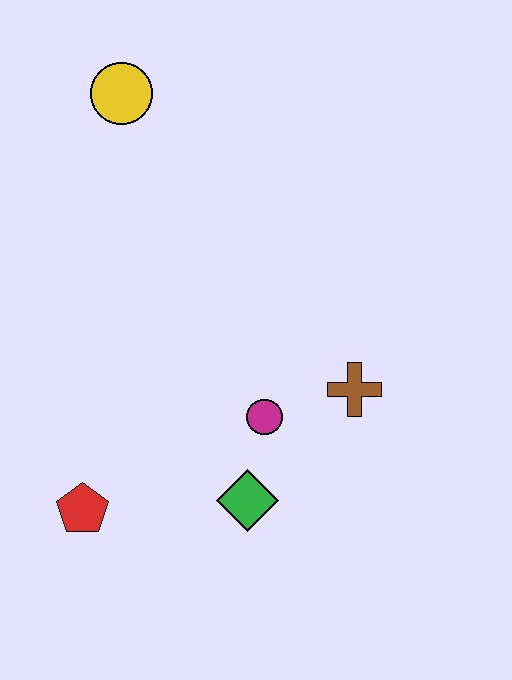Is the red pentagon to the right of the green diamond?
No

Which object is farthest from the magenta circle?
The yellow circle is farthest from the magenta circle.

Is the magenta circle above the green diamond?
Yes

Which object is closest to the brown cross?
The magenta circle is closest to the brown cross.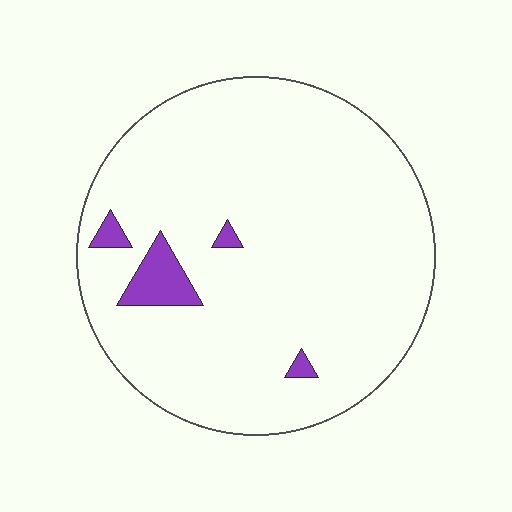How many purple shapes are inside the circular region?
4.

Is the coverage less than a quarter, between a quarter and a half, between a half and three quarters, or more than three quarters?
Less than a quarter.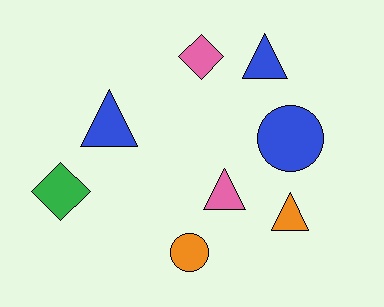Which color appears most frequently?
Blue, with 3 objects.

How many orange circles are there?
There is 1 orange circle.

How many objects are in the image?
There are 8 objects.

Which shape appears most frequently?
Triangle, with 4 objects.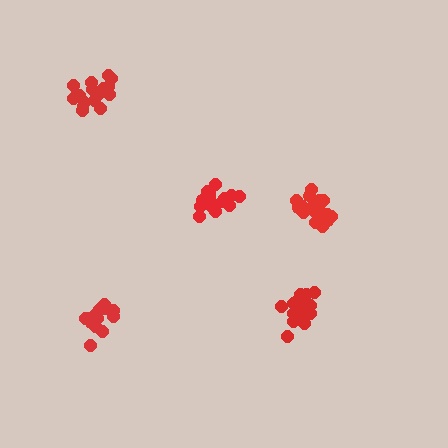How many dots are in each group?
Group 1: 17 dots, Group 2: 20 dots, Group 3: 17 dots, Group 4: 20 dots, Group 5: 15 dots (89 total).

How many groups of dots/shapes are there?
There are 5 groups.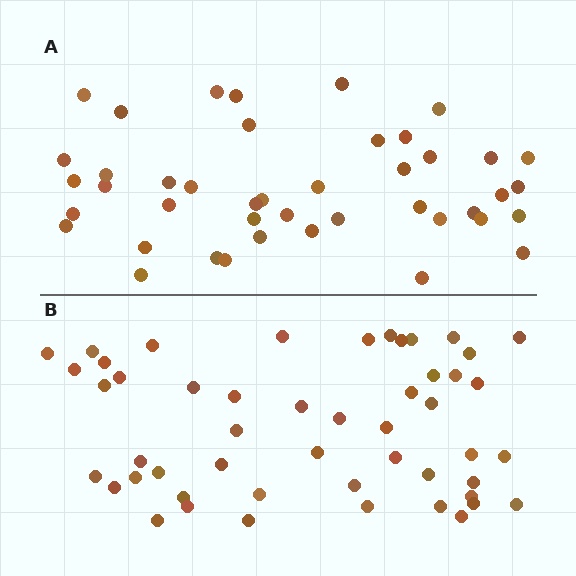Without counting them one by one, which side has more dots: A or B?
Region B (the bottom region) has more dots.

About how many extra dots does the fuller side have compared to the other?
Region B has roughly 8 or so more dots than region A.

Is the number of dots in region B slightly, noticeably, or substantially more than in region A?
Region B has only slightly more — the two regions are fairly close. The ratio is roughly 1.2 to 1.